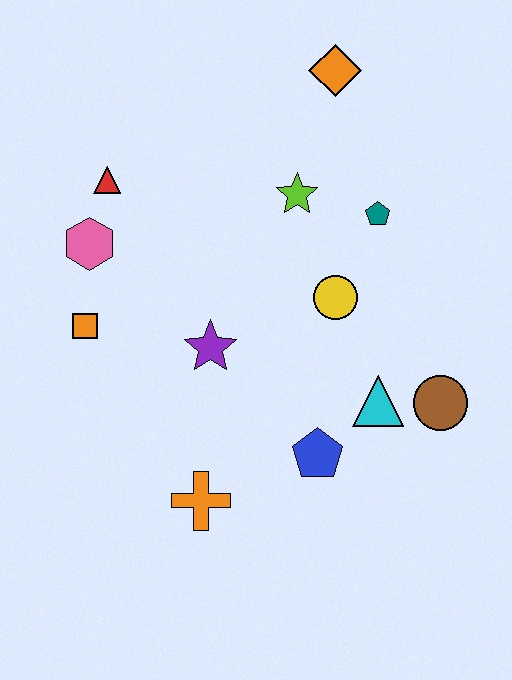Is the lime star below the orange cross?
No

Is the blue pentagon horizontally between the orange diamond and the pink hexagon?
Yes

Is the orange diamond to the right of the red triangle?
Yes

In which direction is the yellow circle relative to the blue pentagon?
The yellow circle is above the blue pentagon.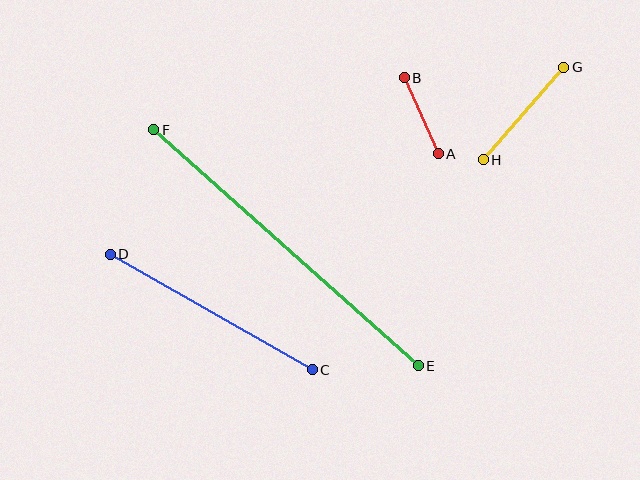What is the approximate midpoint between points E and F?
The midpoint is at approximately (286, 248) pixels.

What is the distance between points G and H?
The distance is approximately 122 pixels.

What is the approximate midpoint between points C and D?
The midpoint is at approximately (211, 312) pixels.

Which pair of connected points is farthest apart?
Points E and F are farthest apart.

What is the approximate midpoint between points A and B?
The midpoint is at approximately (421, 116) pixels.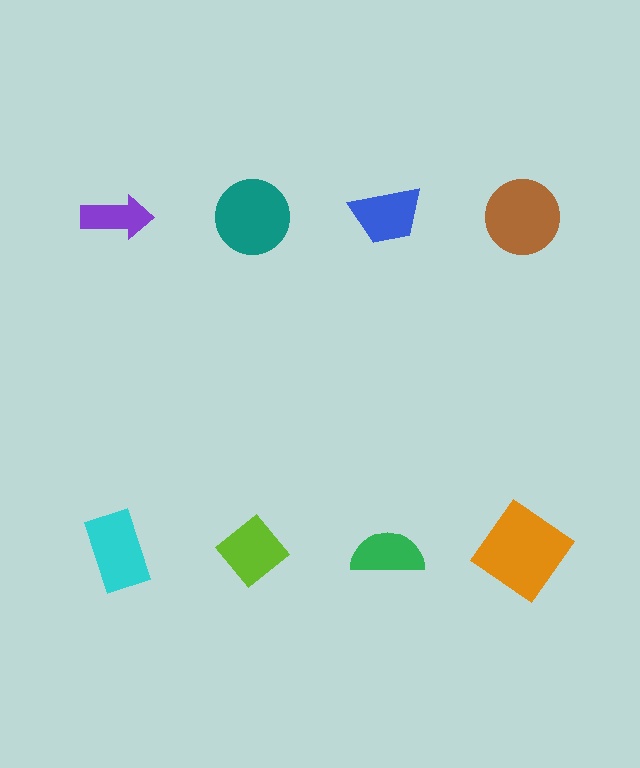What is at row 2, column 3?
A green semicircle.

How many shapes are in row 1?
4 shapes.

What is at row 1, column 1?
A purple arrow.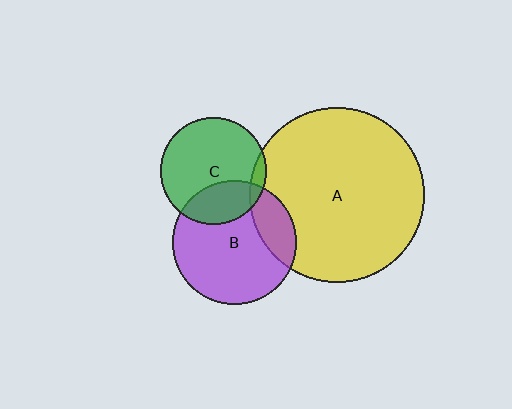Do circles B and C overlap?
Yes.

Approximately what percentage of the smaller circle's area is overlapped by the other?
Approximately 30%.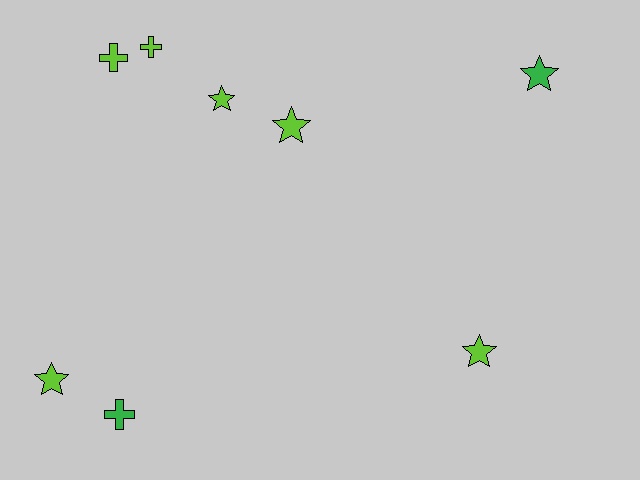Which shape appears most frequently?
Star, with 5 objects.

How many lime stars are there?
There are 4 lime stars.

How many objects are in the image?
There are 8 objects.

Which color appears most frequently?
Lime, with 6 objects.